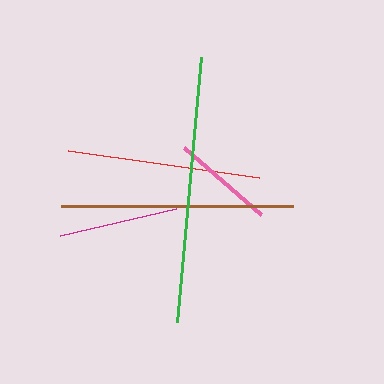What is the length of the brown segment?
The brown segment is approximately 231 pixels long.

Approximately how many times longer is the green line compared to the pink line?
The green line is approximately 2.6 times the length of the pink line.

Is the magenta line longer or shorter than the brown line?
The brown line is longer than the magenta line.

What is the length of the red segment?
The red segment is approximately 193 pixels long.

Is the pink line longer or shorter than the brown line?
The brown line is longer than the pink line.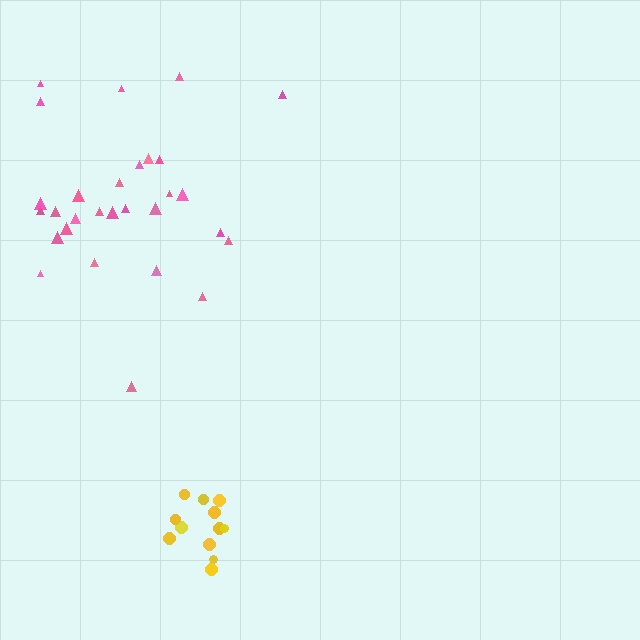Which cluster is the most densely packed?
Yellow.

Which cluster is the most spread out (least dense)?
Pink.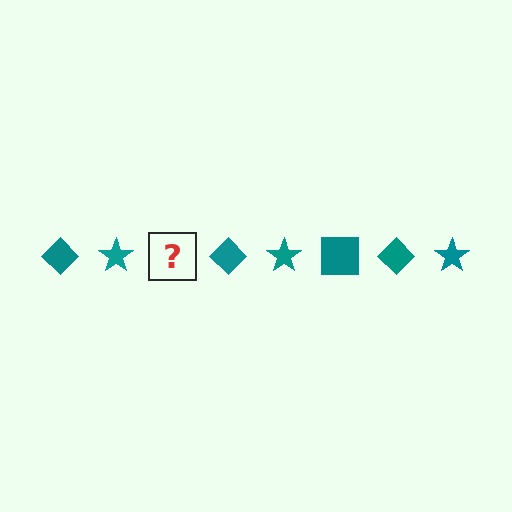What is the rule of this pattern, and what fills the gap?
The rule is that the pattern cycles through diamond, star, square shapes in teal. The gap should be filled with a teal square.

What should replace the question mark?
The question mark should be replaced with a teal square.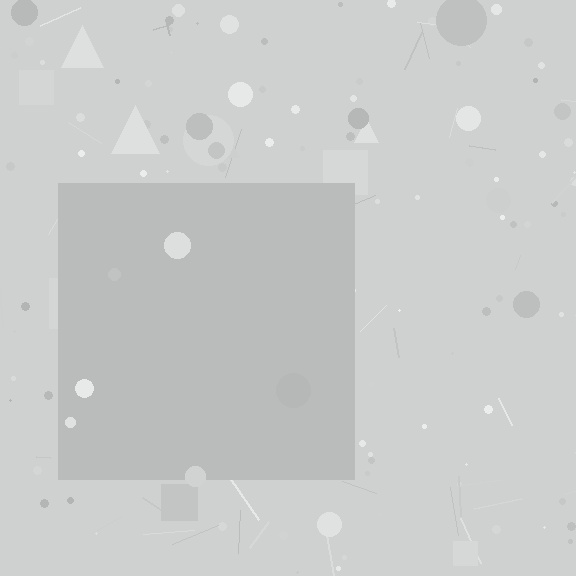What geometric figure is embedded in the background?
A square is embedded in the background.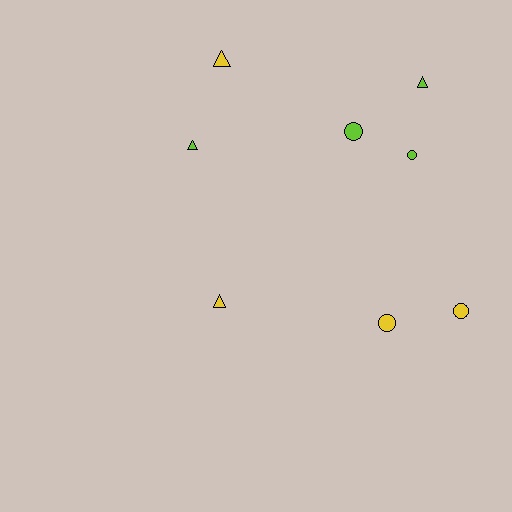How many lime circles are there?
There are 2 lime circles.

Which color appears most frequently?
Lime, with 4 objects.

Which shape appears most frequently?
Circle, with 4 objects.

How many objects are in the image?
There are 8 objects.